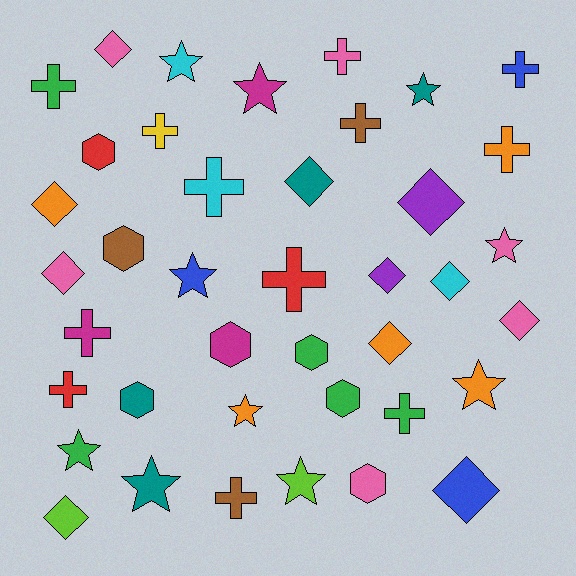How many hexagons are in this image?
There are 7 hexagons.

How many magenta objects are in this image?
There are 3 magenta objects.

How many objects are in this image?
There are 40 objects.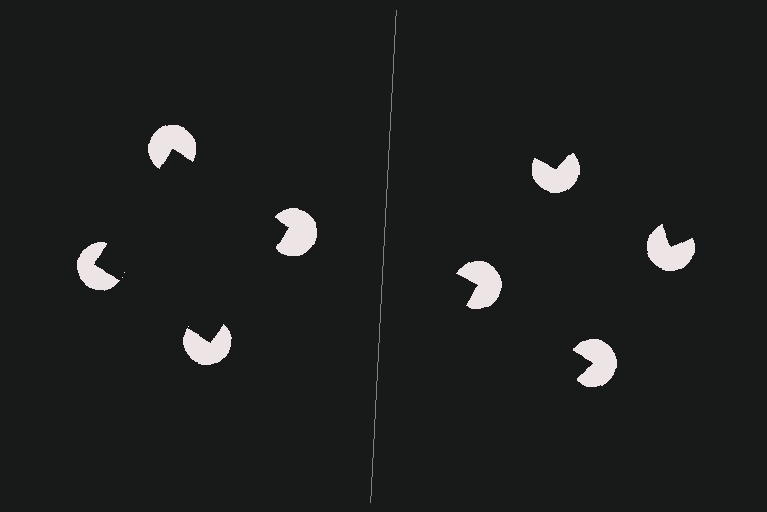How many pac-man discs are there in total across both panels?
8 — 4 on each side.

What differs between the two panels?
The pac-man discs are positioned identically on both sides; only the wedge orientations differ. On the left they align to a square; on the right they are misaligned.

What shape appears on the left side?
An illusory square.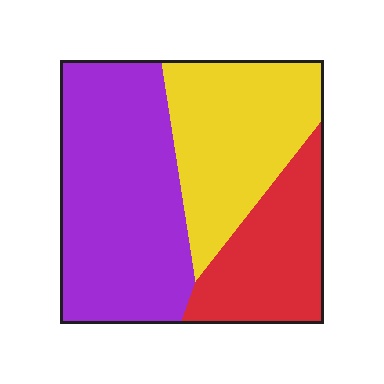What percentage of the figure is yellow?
Yellow takes up between a quarter and a half of the figure.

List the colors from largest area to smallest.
From largest to smallest: purple, yellow, red.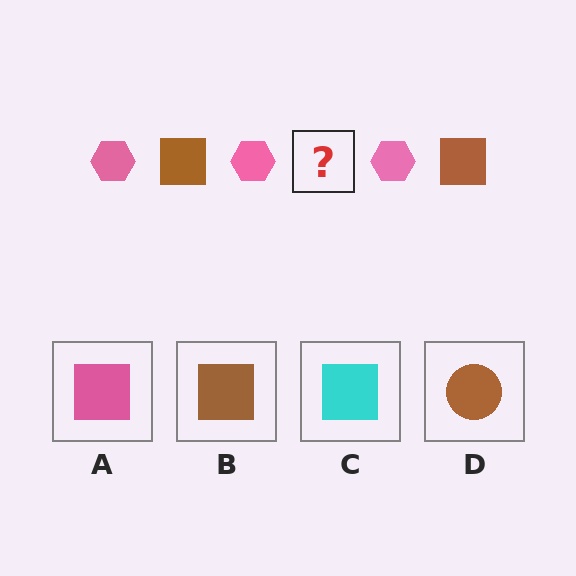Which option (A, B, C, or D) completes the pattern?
B.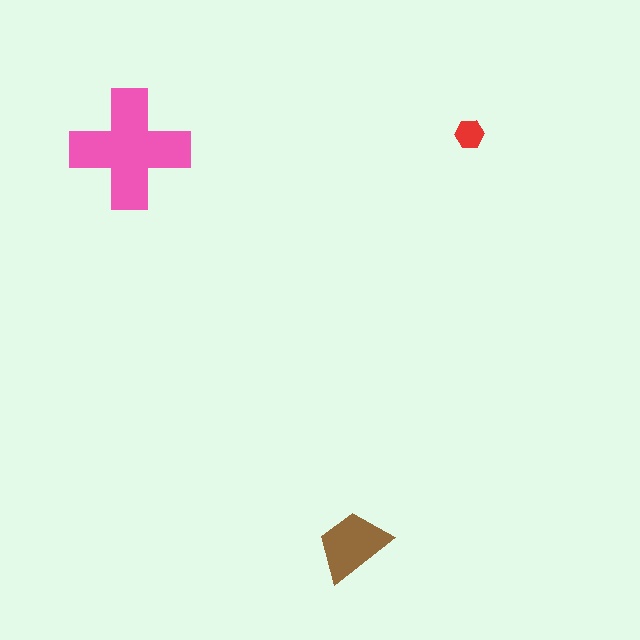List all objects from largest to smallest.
The pink cross, the brown trapezoid, the red hexagon.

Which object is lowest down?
The brown trapezoid is bottommost.